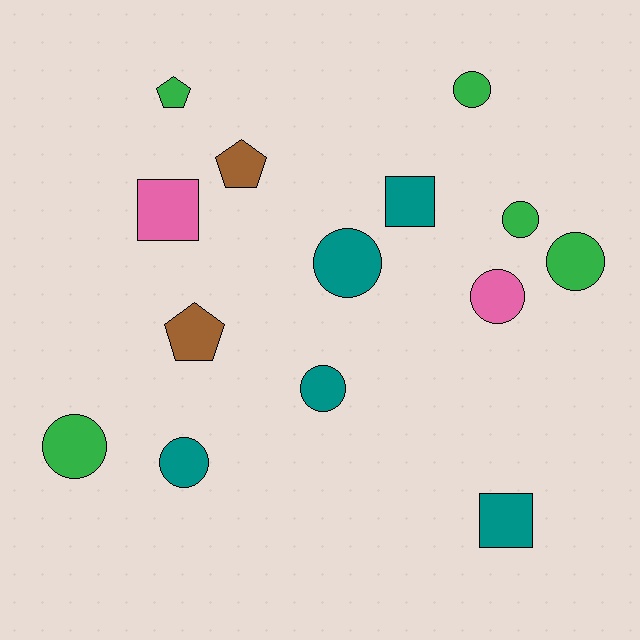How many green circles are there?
There are 4 green circles.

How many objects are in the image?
There are 14 objects.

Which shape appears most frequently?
Circle, with 8 objects.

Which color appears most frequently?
Teal, with 5 objects.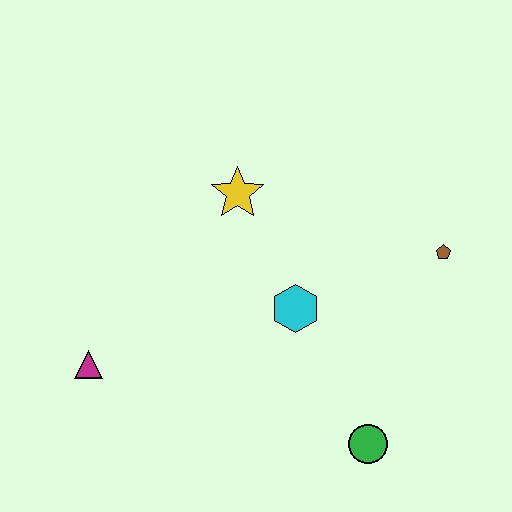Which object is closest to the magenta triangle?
The cyan hexagon is closest to the magenta triangle.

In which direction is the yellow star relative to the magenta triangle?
The yellow star is above the magenta triangle.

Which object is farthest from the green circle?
The magenta triangle is farthest from the green circle.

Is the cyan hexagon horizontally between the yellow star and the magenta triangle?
No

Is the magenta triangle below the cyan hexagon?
Yes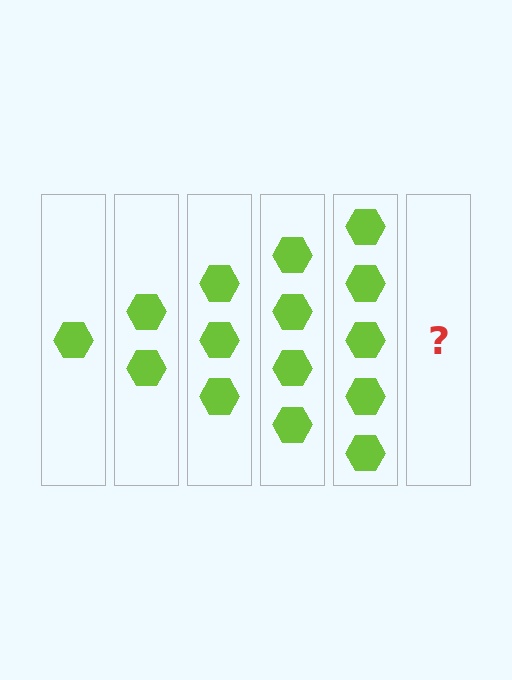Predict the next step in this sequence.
The next step is 6 hexagons.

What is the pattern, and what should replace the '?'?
The pattern is that each step adds one more hexagon. The '?' should be 6 hexagons.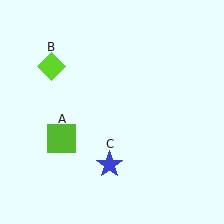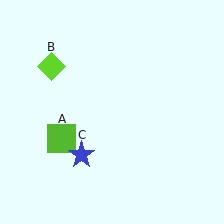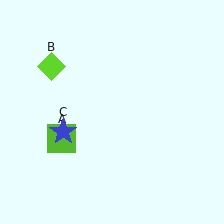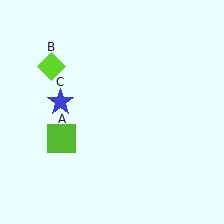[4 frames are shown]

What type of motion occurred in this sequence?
The blue star (object C) rotated clockwise around the center of the scene.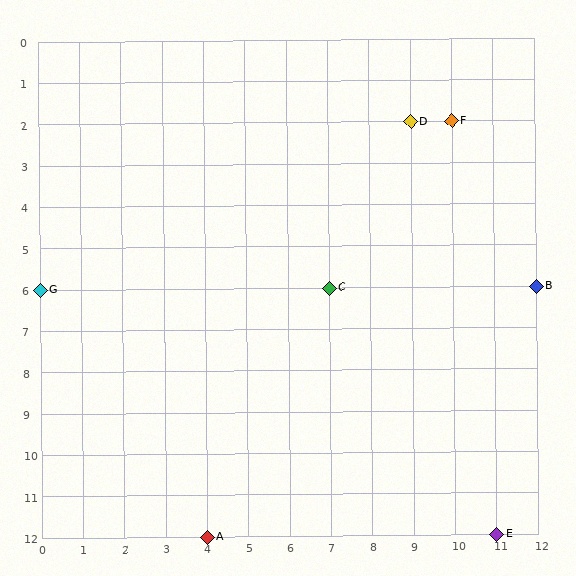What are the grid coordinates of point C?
Point C is at grid coordinates (7, 6).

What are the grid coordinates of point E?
Point E is at grid coordinates (11, 12).